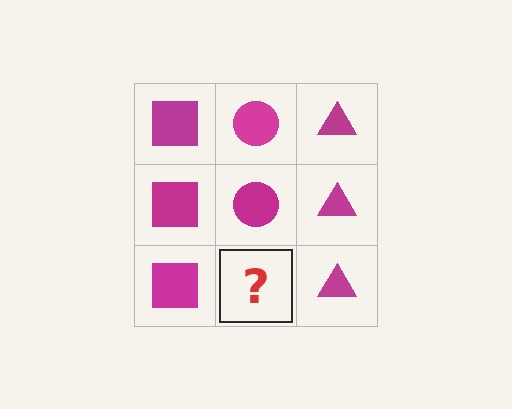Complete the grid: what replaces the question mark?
The question mark should be replaced with a magenta circle.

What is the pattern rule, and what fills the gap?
The rule is that each column has a consistent shape. The gap should be filled with a magenta circle.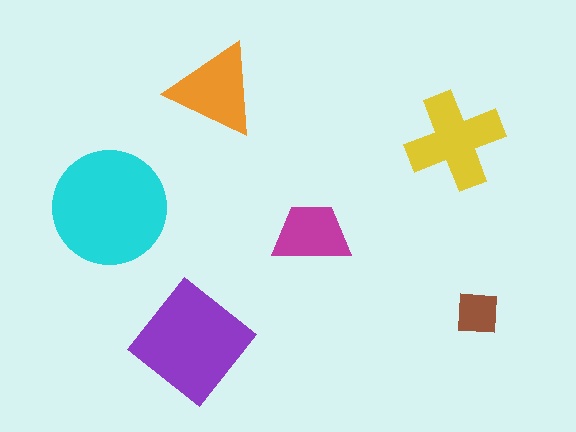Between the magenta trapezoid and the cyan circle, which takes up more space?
The cyan circle.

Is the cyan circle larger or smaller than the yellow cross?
Larger.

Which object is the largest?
The cyan circle.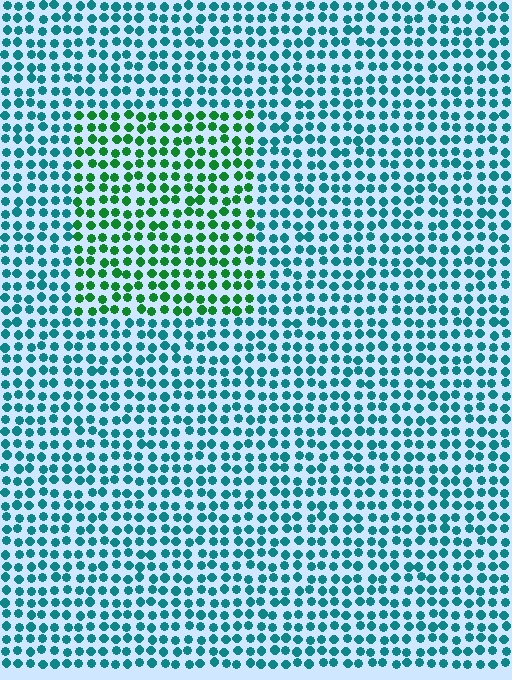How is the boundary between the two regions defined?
The boundary is defined purely by a slight shift in hue (about 46 degrees). Spacing, size, and orientation are identical on both sides.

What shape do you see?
I see a rectangle.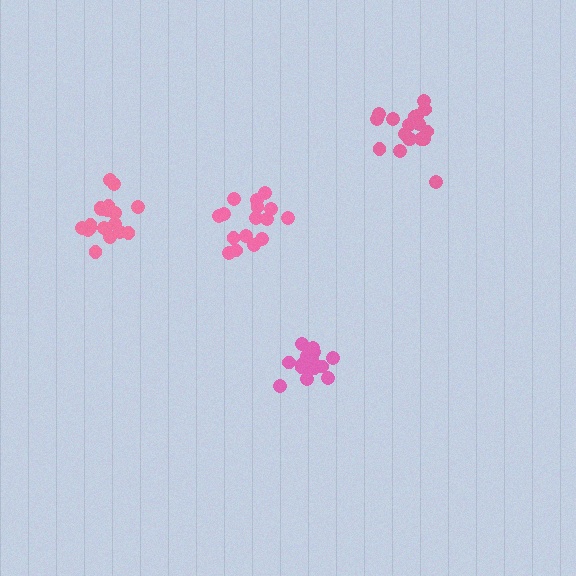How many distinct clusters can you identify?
There are 4 distinct clusters.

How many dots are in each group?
Group 1: 18 dots, Group 2: 16 dots, Group 3: 18 dots, Group 4: 15 dots (67 total).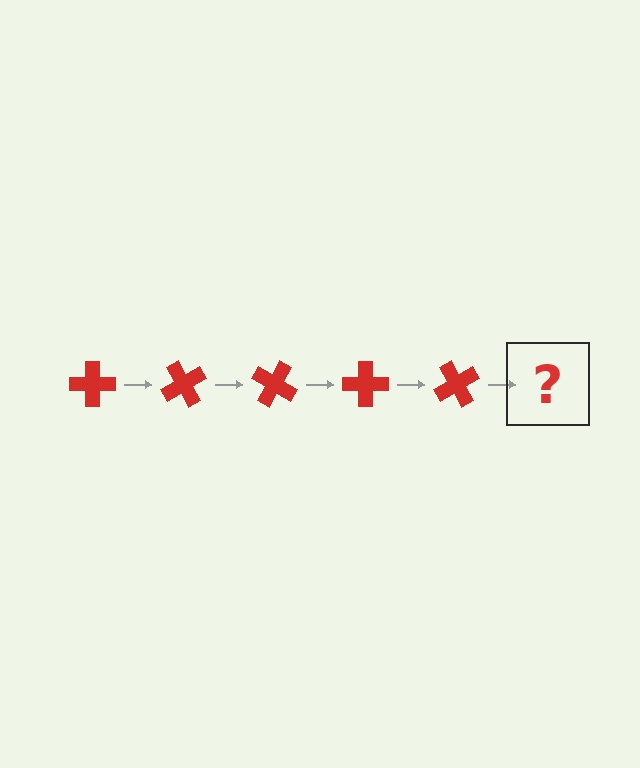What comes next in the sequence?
The next element should be a red cross rotated 300 degrees.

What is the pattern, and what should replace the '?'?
The pattern is that the cross rotates 60 degrees each step. The '?' should be a red cross rotated 300 degrees.